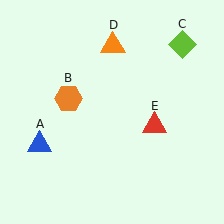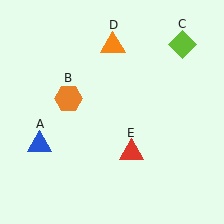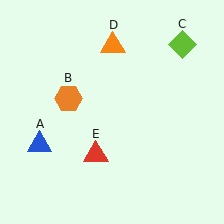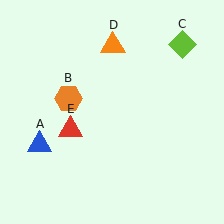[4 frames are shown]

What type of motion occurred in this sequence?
The red triangle (object E) rotated clockwise around the center of the scene.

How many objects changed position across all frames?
1 object changed position: red triangle (object E).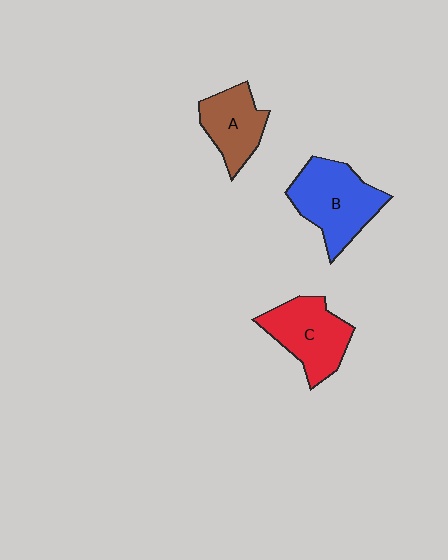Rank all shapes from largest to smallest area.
From largest to smallest: B (blue), C (red), A (brown).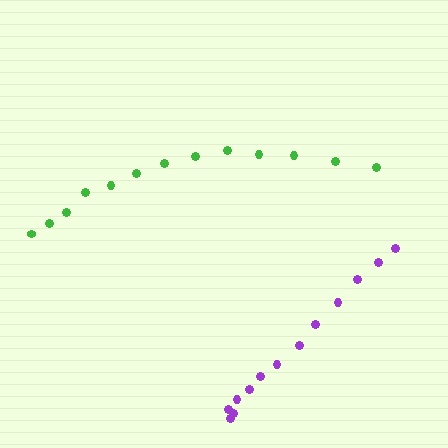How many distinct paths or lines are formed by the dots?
There are 2 distinct paths.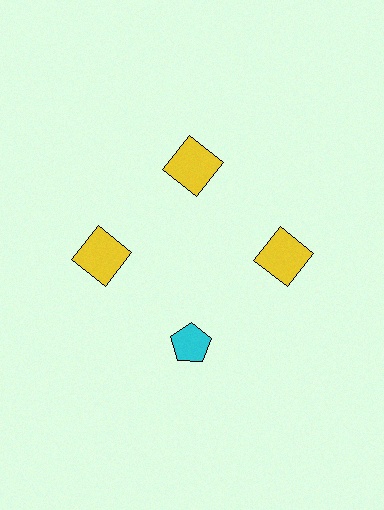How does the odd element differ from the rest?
It differs in both color (cyan instead of yellow) and shape (pentagon instead of square).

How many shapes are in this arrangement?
There are 4 shapes arranged in a ring pattern.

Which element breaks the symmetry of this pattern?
The cyan pentagon at roughly the 6 o'clock position breaks the symmetry. All other shapes are yellow squares.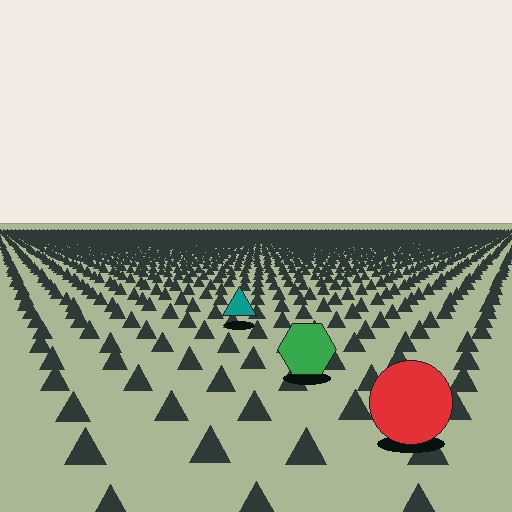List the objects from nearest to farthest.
From nearest to farthest: the red circle, the green hexagon, the teal triangle.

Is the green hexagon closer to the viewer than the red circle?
No. The red circle is closer — you can tell from the texture gradient: the ground texture is coarser near it.